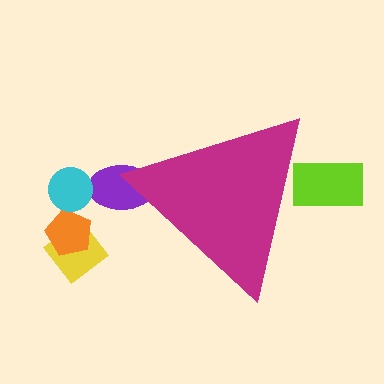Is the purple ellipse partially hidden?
Yes, the purple ellipse is partially hidden behind the magenta triangle.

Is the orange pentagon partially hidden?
No, the orange pentagon is fully visible.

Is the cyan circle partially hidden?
No, the cyan circle is fully visible.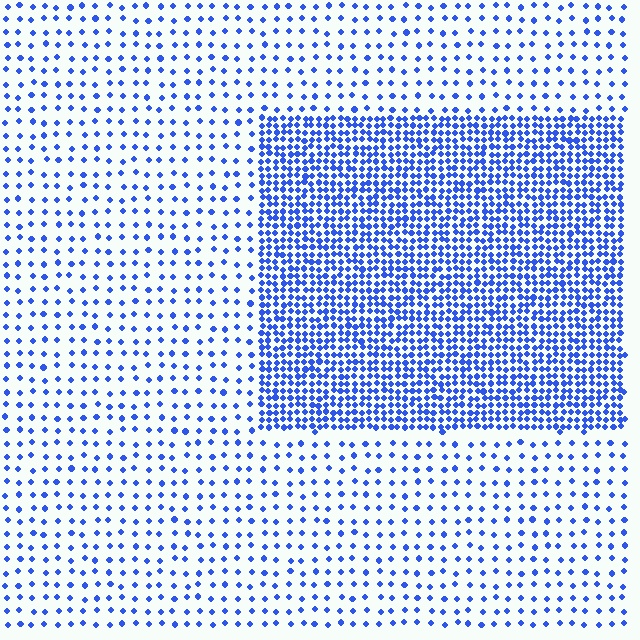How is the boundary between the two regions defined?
The boundary is defined by a change in element density (approximately 3.2x ratio). All elements are the same color, size, and shape.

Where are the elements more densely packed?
The elements are more densely packed inside the rectangle boundary.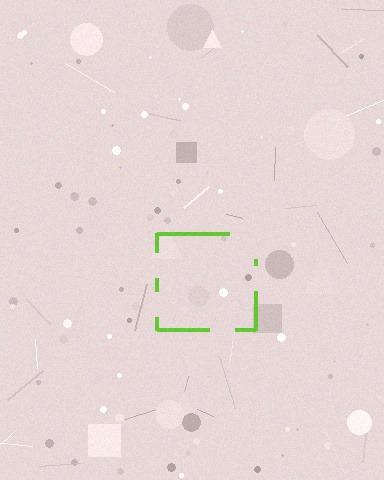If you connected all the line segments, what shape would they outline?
They would outline a square.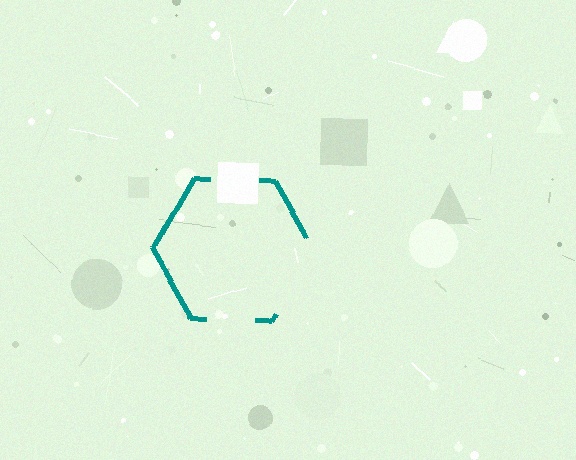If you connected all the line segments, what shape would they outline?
They would outline a hexagon.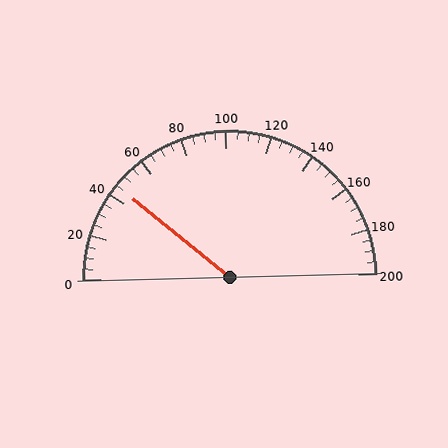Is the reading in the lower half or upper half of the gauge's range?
The reading is in the lower half of the range (0 to 200).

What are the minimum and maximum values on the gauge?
The gauge ranges from 0 to 200.